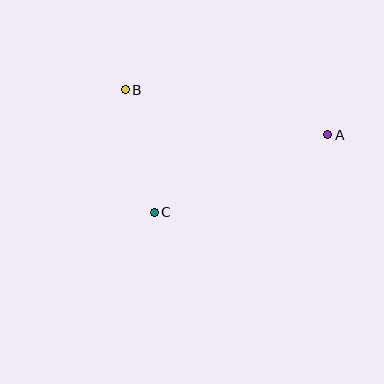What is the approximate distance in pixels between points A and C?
The distance between A and C is approximately 190 pixels.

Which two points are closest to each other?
Points B and C are closest to each other.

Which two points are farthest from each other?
Points A and B are farthest from each other.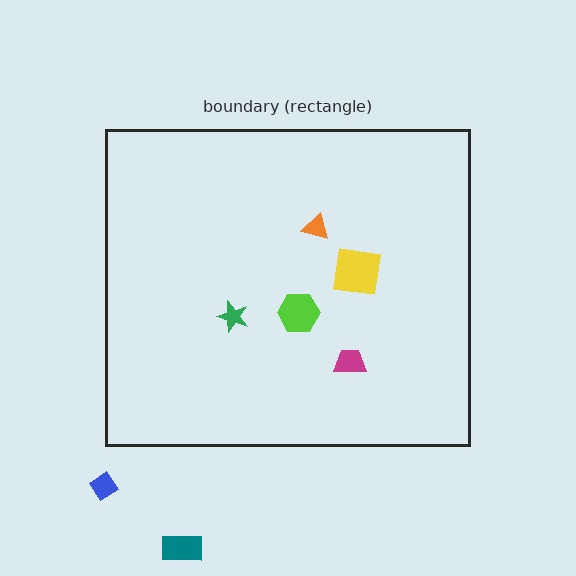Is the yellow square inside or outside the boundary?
Inside.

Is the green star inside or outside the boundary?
Inside.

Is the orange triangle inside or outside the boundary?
Inside.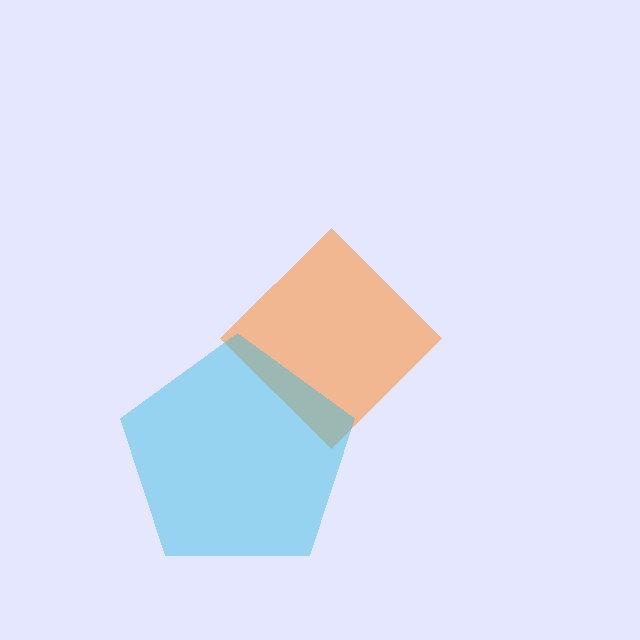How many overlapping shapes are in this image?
There are 2 overlapping shapes in the image.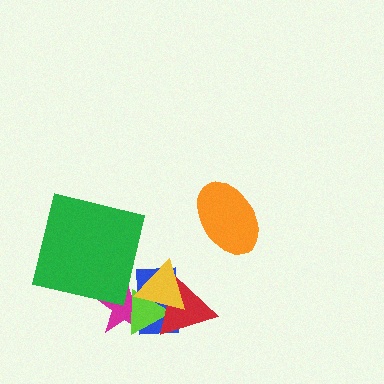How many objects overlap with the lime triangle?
4 objects overlap with the lime triangle.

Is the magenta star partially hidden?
Yes, it is partially covered by another shape.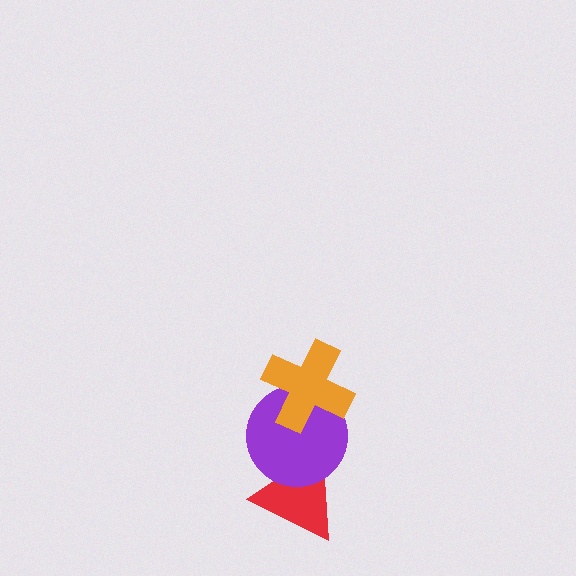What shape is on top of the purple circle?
The orange cross is on top of the purple circle.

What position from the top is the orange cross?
The orange cross is 1st from the top.